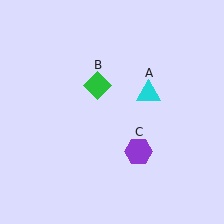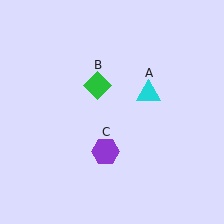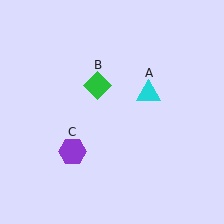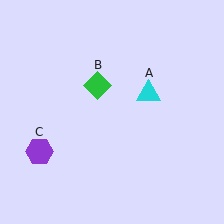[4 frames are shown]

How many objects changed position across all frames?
1 object changed position: purple hexagon (object C).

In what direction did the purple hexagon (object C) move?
The purple hexagon (object C) moved left.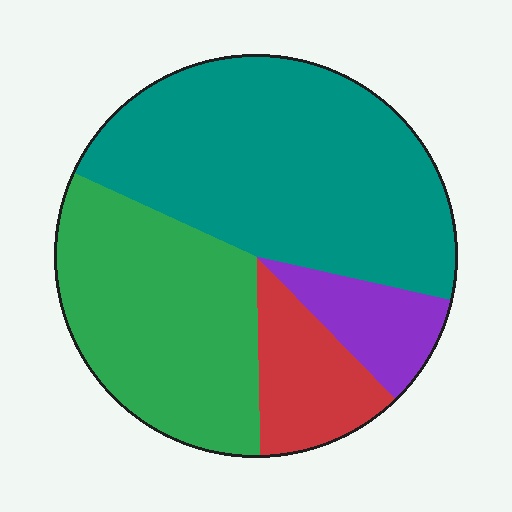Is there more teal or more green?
Teal.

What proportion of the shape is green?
Green covers about 30% of the shape.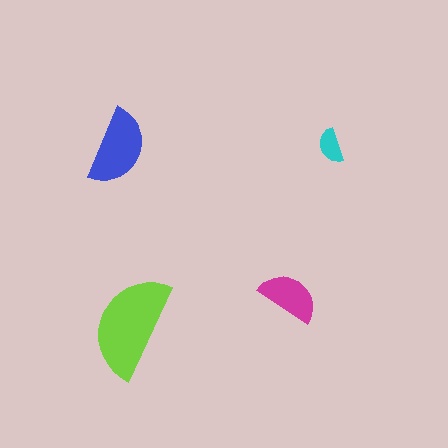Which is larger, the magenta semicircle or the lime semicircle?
The lime one.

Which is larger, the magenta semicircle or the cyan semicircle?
The magenta one.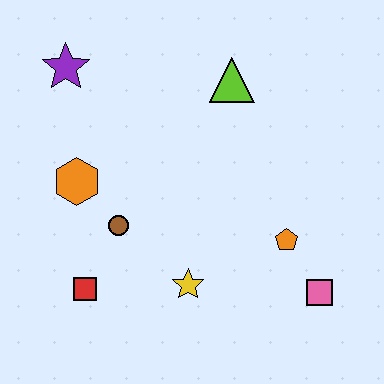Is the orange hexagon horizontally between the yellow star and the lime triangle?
No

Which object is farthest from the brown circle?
The pink square is farthest from the brown circle.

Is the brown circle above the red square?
Yes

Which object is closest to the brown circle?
The orange hexagon is closest to the brown circle.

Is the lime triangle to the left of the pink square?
Yes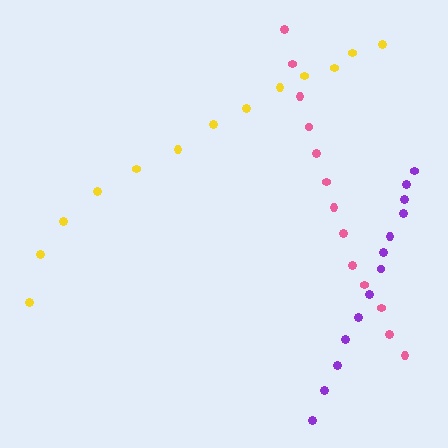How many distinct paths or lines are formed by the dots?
There are 3 distinct paths.